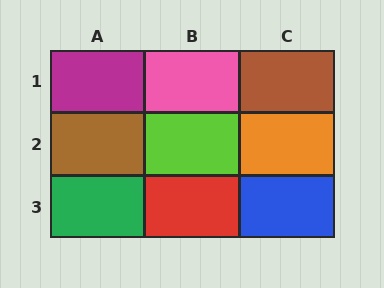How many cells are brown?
2 cells are brown.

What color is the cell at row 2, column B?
Lime.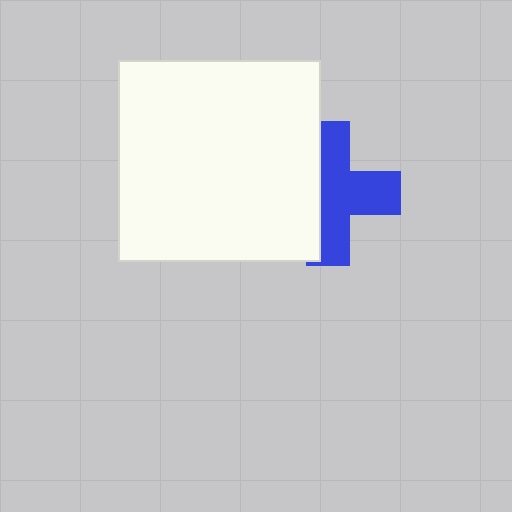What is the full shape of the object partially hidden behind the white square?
The partially hidden object is a blue cross.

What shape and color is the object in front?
The object in front is a white square.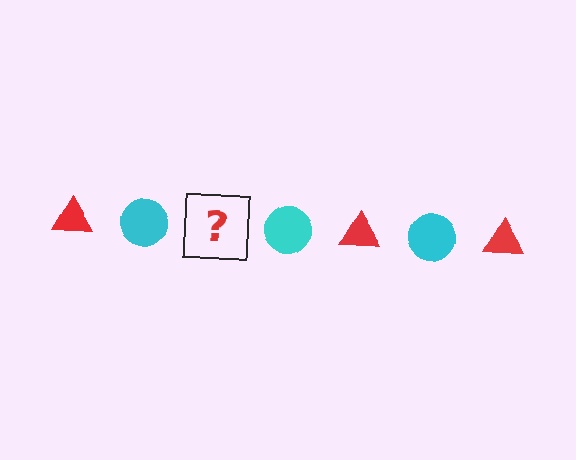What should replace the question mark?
The question mark should be replaced with a red triangle.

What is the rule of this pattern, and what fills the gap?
The rule is that the pattern alternates between red triangle and cyan circle. The gap should be filled with a red triangle.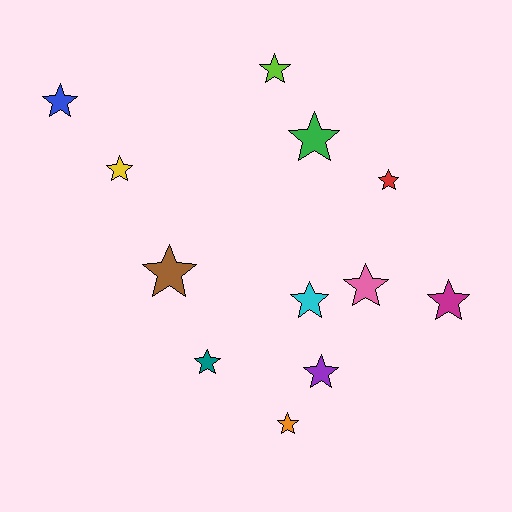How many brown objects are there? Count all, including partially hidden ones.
There is 1 brown object.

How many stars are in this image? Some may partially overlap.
There are 12 stars.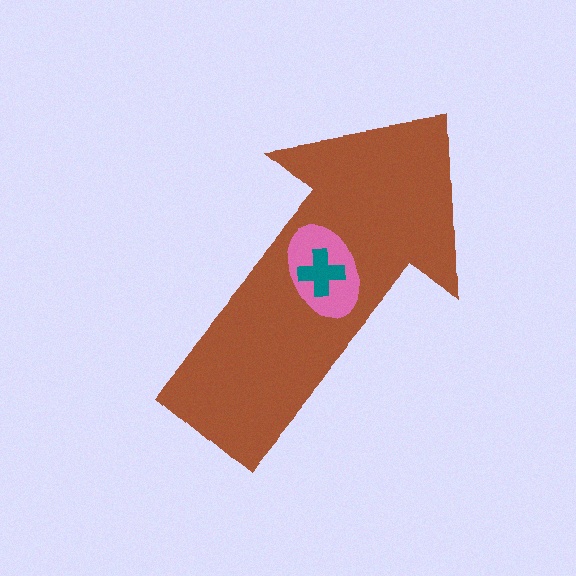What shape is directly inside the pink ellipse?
The teal cross.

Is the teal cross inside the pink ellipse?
Yes.